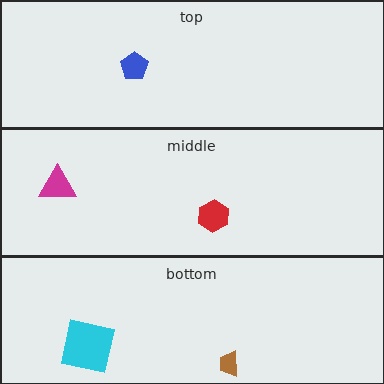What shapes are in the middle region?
The red hexagon, the magenta triangle.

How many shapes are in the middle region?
2.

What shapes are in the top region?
The blue pentagon.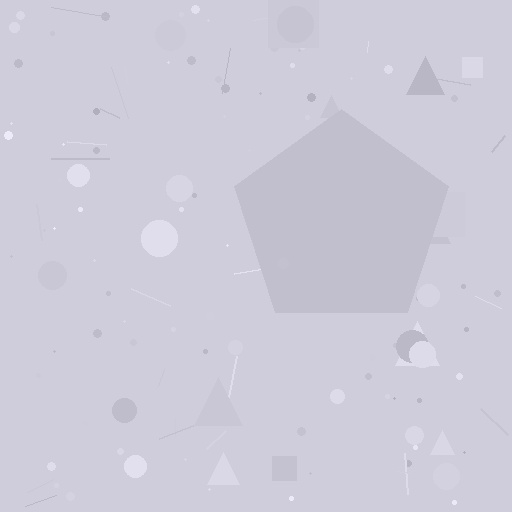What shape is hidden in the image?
A pentagon is hidden in the image.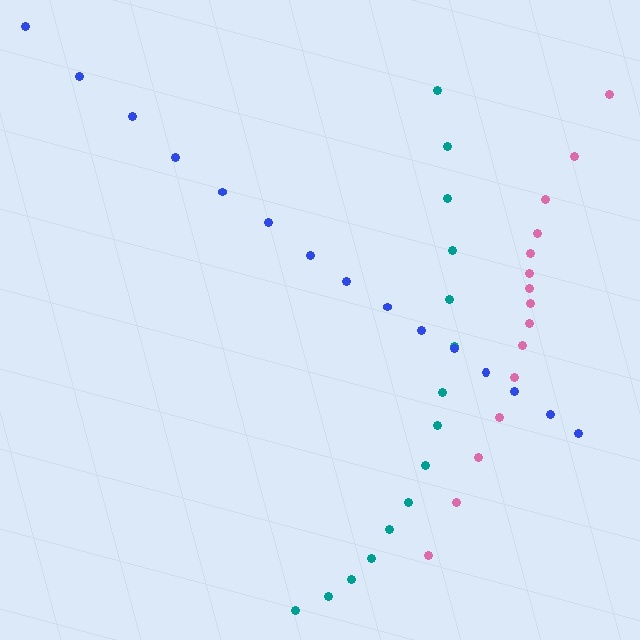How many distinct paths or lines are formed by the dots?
There are 3 distinct paths.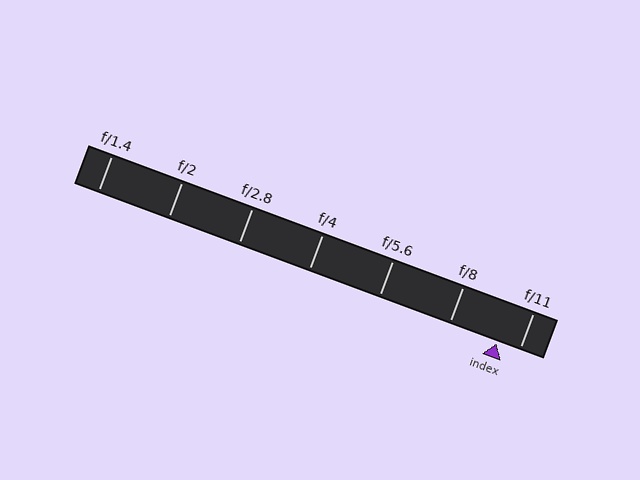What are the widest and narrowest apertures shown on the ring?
The widest aperture shown is f/1.4 and the narrowest is f/11.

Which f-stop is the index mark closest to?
The index mark is closest to f/11.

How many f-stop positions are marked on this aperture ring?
There are 7 f-stop positions marked.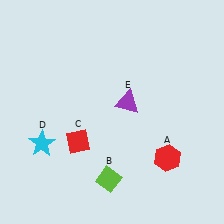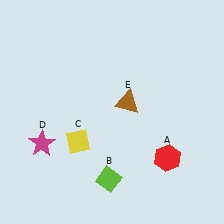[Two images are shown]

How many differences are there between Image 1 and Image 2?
There are 3 differences between the two images.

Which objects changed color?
C changed from red to yellow. D changed from cyan to magenta. E changed from purple to brown.